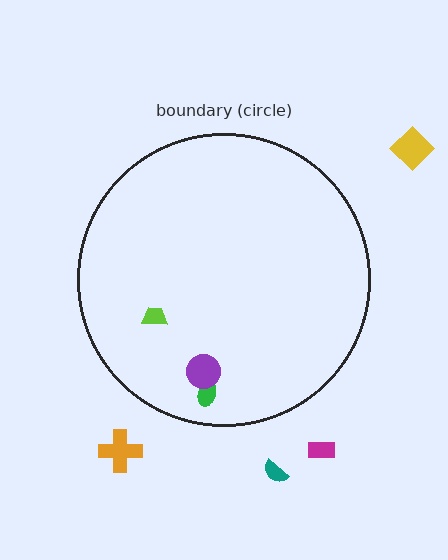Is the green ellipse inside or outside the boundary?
Inside.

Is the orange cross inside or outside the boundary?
Outside.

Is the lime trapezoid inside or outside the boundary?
Inside.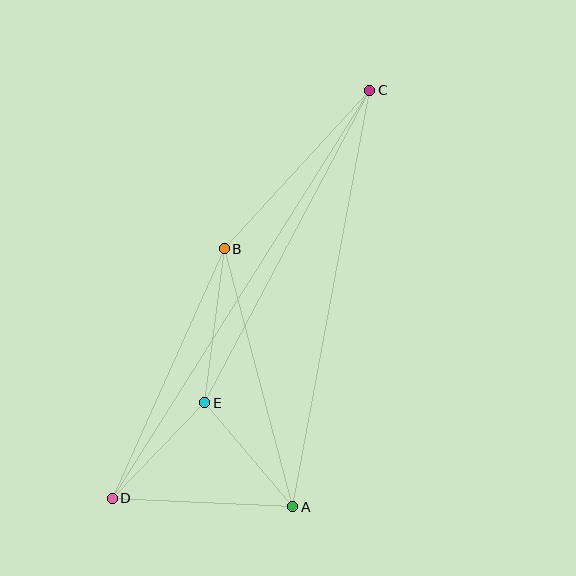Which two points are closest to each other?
Points D and E are closest to each other.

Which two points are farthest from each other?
Points C and D are farthest from each other.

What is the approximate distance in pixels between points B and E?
The distance between B and E is approximately 155 pixels.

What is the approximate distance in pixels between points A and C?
The distance between A and C is approximately 424 pixels.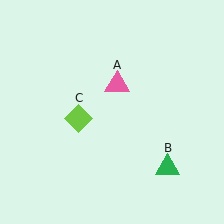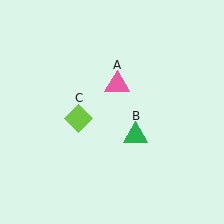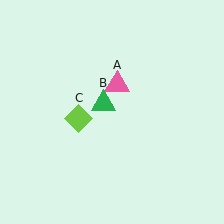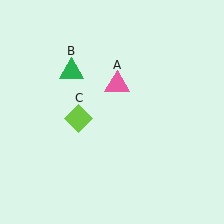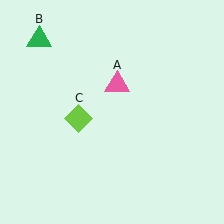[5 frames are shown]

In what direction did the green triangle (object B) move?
The green triangle (object B) moved up and to the left.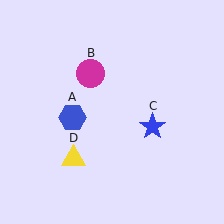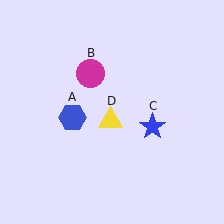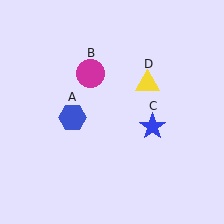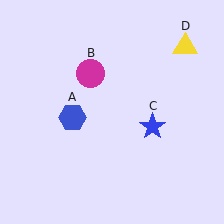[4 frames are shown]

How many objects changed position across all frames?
1 object changed position: yellow triangle (object D).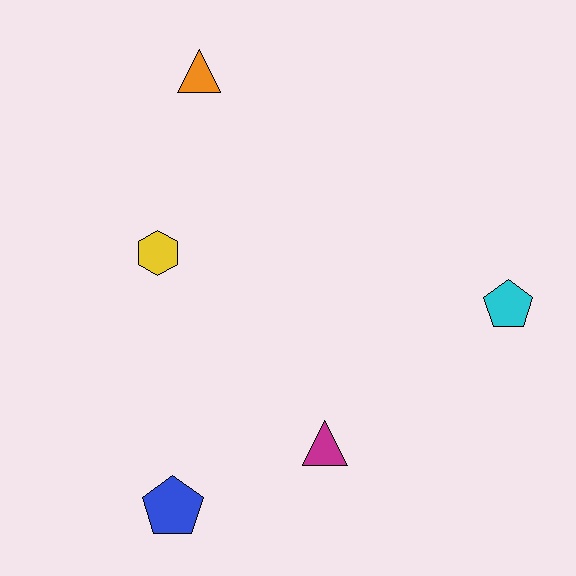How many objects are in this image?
There are 5 objects.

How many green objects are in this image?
There are no green objects.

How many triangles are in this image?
There are 2 triangles.